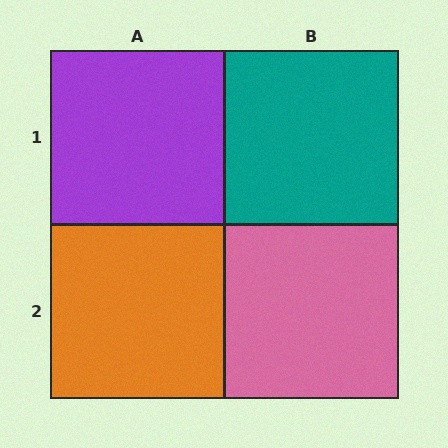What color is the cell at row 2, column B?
Pink.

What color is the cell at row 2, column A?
Orange.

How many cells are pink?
1 cell is pink.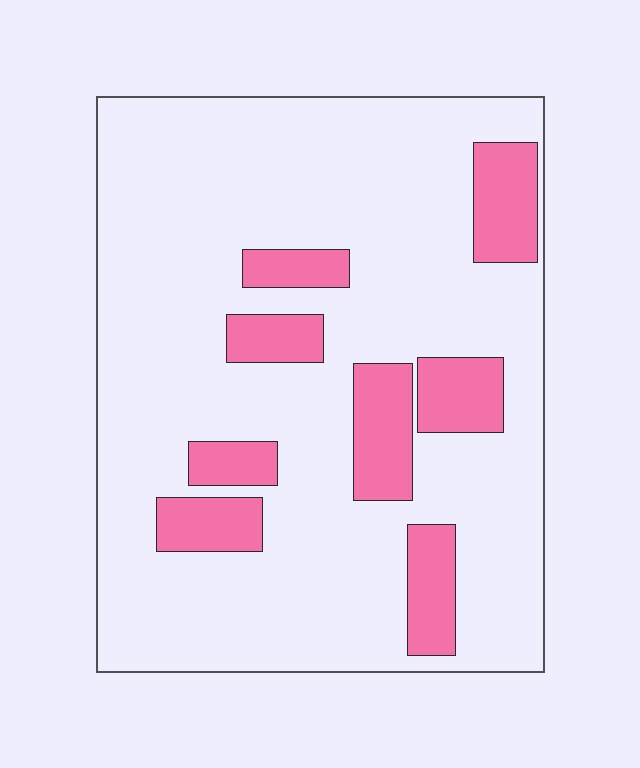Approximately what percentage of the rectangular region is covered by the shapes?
Approximately 20%.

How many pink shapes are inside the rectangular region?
8.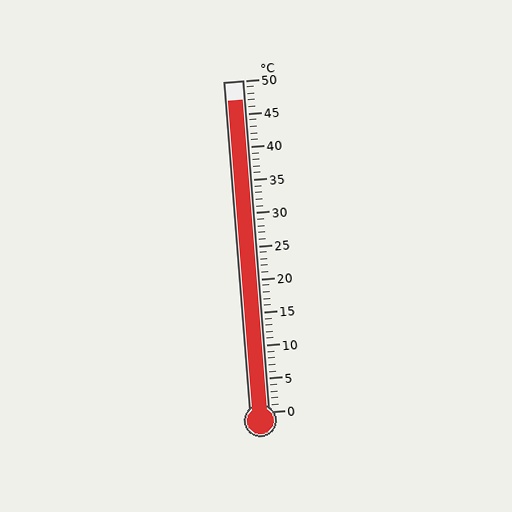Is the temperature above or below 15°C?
The temperature is above 15°C.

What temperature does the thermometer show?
The thermometer shows approximately 47°C.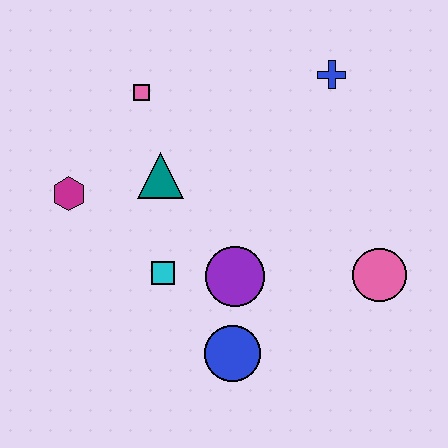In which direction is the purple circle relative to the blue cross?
The purple circle is below the blue cross.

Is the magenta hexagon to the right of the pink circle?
No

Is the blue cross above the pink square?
Yes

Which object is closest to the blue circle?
The purple circle is closest to the blue circle.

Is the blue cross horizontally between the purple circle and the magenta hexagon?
No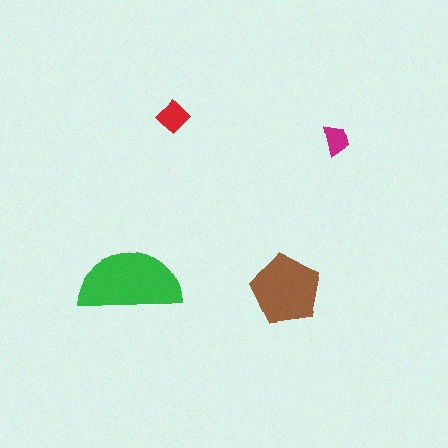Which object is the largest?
The green semicircle.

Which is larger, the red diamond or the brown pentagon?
The brown pentagon.